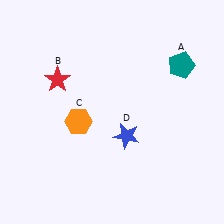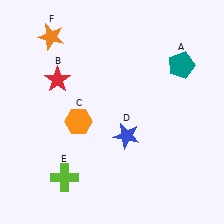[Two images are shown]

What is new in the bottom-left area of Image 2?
A lime cross (E) was added in the bottom-left area of Image 2.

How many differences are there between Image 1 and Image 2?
There are 2 differences between the two images.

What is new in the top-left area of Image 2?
An orange star (F) was added in the top-left area of Image 2.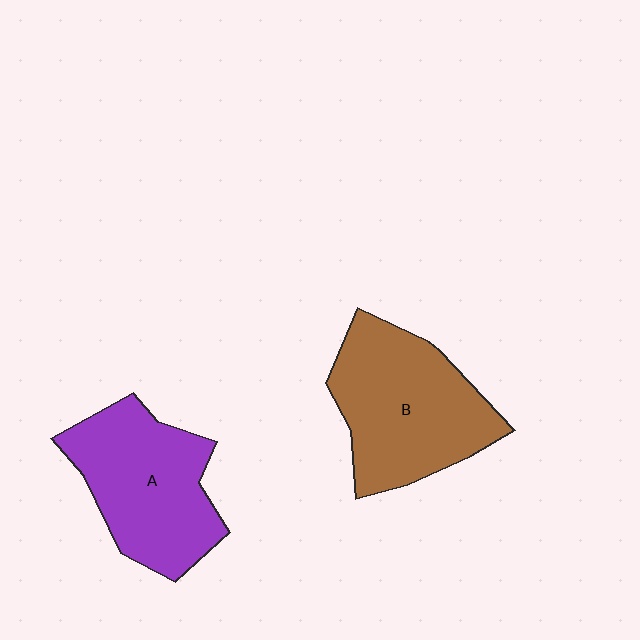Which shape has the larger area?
Shape B (brown).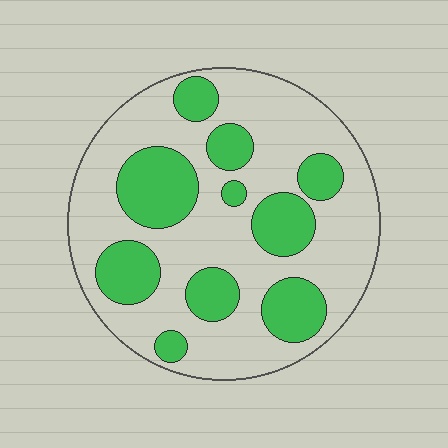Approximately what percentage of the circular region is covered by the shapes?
Approximately 30%.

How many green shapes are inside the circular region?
10.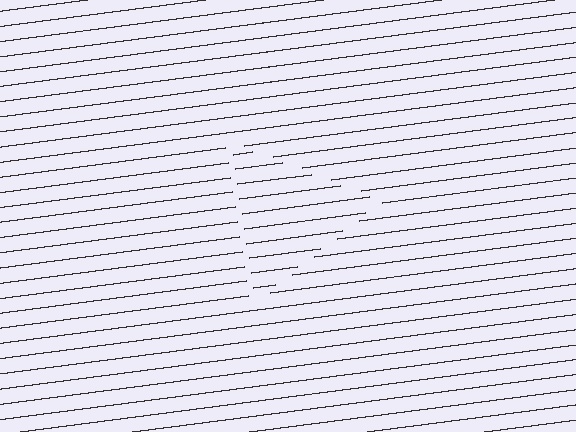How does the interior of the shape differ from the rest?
The interior of the shape contains the same grating, shifted by half a period — the contour is defined by the phase discontinuity where line-ends from the inner and outer gratings abut.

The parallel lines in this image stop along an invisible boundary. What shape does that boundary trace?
An illusory triangle. The interior of the shape contains the same grating, shifted by half a period — the contour is defined by the phase discontinuity where line-ends from the inner and outer gratings abut.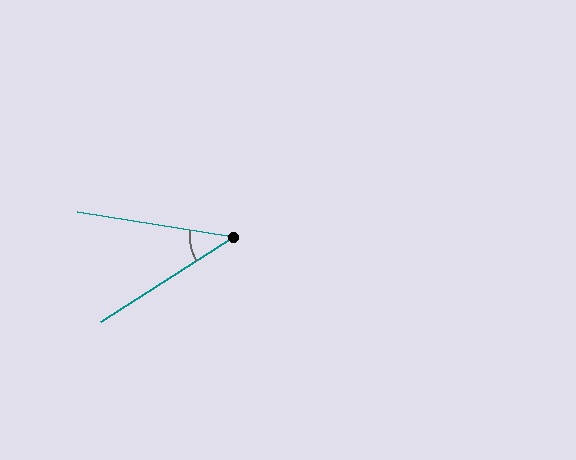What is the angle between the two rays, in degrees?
Approximately 42 degrees.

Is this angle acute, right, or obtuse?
It is acute.